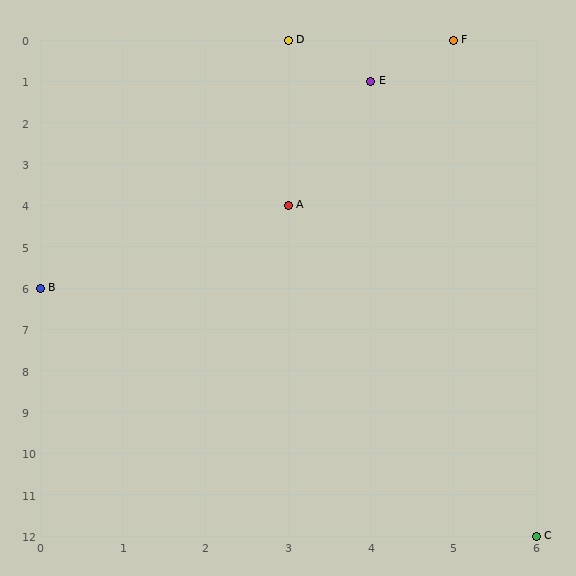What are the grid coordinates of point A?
Point A is at grid coordinates (3, 4).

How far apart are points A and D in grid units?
Points A and D are 4 rows apart.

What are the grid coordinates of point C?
Point C is at grid coordinates (6, 12).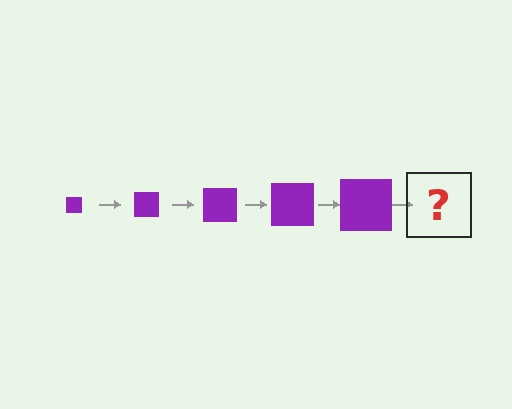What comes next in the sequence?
The next element should be a purple square, larger than the previous one.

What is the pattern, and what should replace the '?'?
The pattern is that the square gets progressively larger each step. The '?' should be a purple square, larger than the previous one.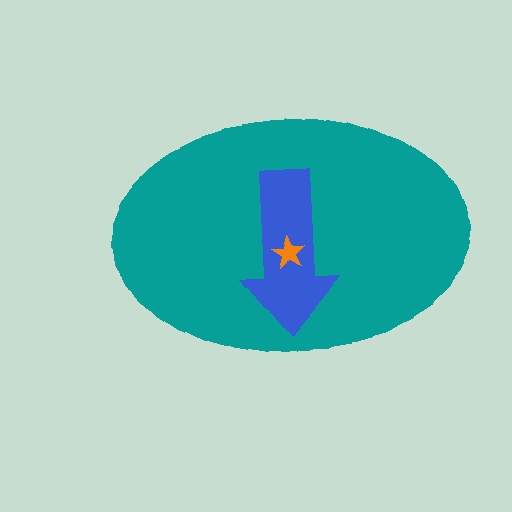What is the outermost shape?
The teal ellipse.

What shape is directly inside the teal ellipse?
The blue arrow.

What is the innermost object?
The orange star.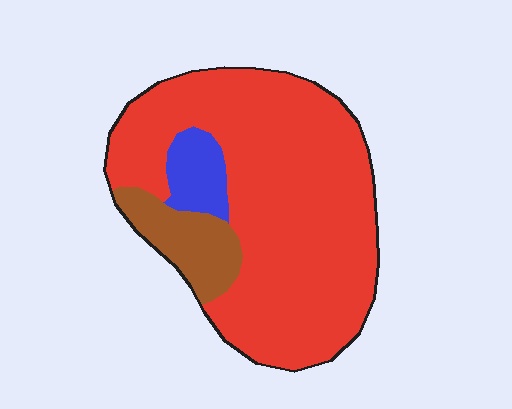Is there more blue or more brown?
Brown.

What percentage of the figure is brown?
Brown covers 12% of the figure.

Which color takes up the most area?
Red, at roughly 80%.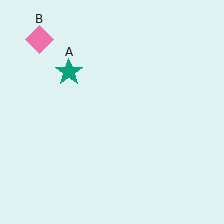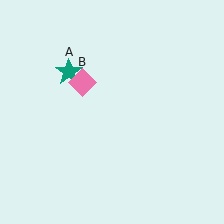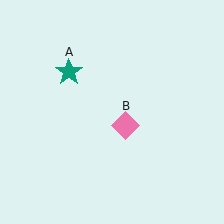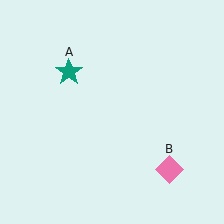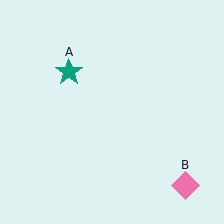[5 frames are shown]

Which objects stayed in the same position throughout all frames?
Teal star (object A) remained stationary.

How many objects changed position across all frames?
1 object changed position: pink diamond (object B).